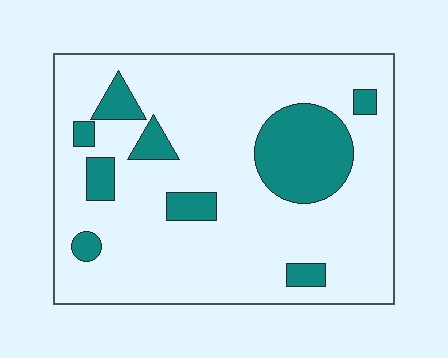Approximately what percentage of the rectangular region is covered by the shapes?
Approximately 20%.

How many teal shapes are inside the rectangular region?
9.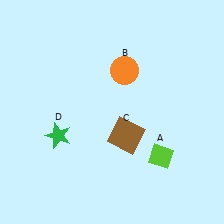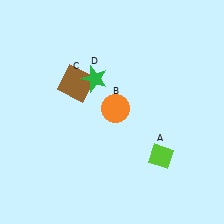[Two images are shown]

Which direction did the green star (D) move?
The green star (D) moved up.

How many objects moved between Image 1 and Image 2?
3 objects moved between the two images.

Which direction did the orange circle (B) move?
The orange circle (B) moved down.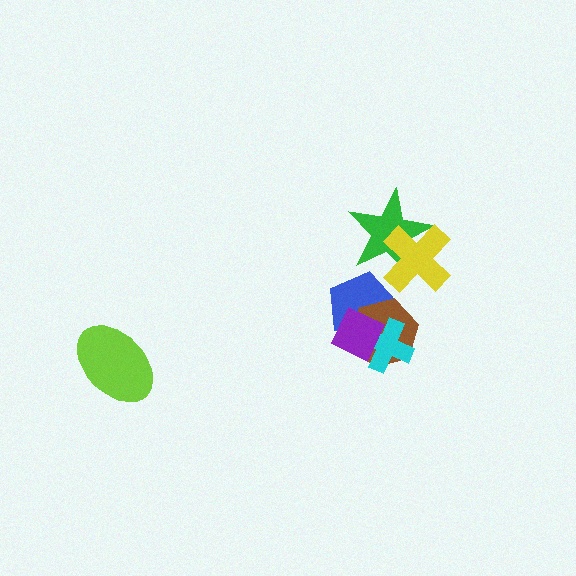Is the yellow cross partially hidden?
No, no other shape covers it.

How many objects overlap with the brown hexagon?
3 objects overlap with the brown hexagon.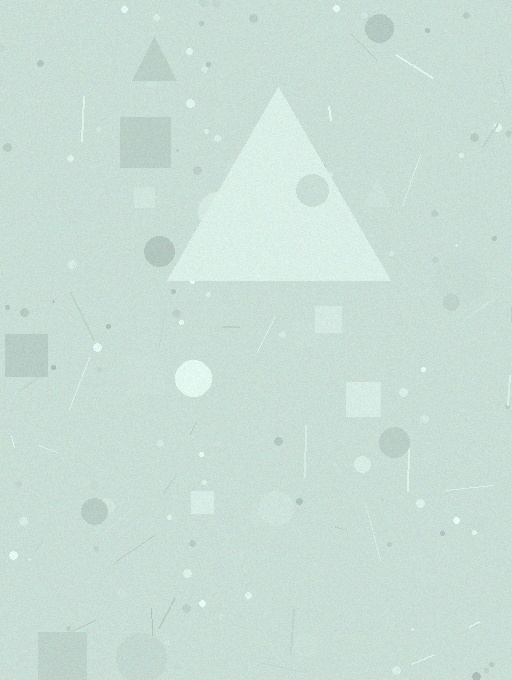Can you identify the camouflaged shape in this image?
The camouflaged shape is a triangle.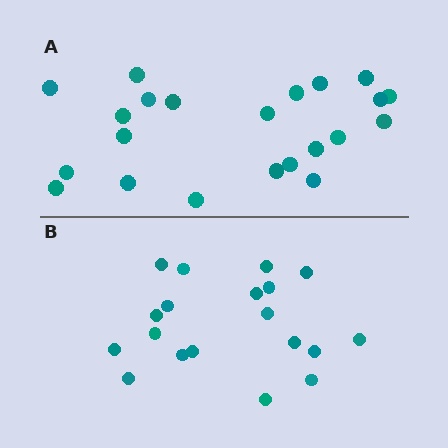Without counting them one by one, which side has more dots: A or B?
Region A (the top region) has more dots.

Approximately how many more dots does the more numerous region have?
Region A has just a few more — roughly 2 or 3 more dots than region B.